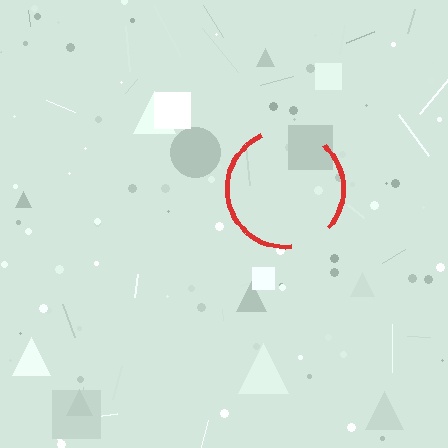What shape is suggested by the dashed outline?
The dashed outline suggests a circle.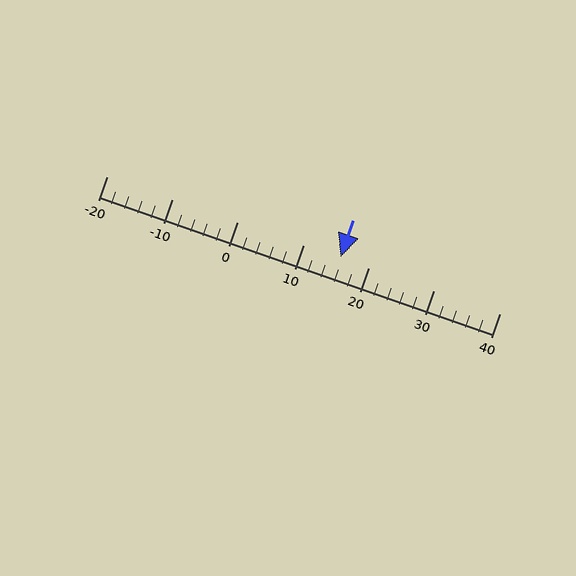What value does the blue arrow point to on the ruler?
The blue arrow points to approximately 16.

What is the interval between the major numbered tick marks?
The major tick marks are spaced 10 units apart.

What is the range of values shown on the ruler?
The ruler shows values from -20 to 40.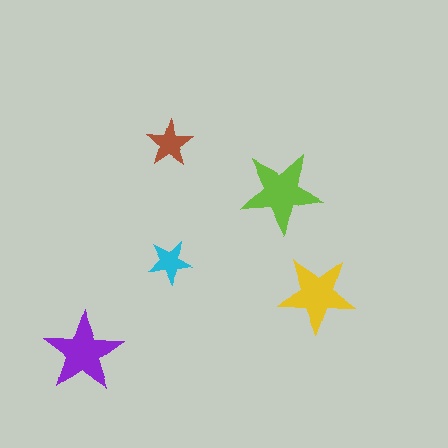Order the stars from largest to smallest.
the lime one, the purple one, the yellow one, the brown one, the cyan one.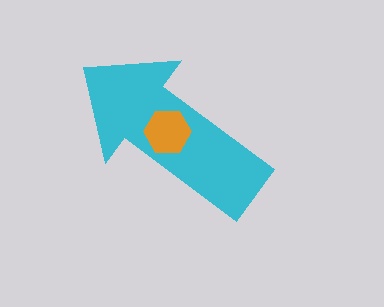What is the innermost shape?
The orange hexagon.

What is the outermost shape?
The cyan arrow.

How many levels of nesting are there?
2.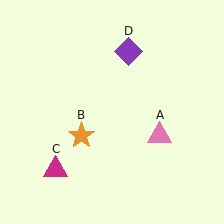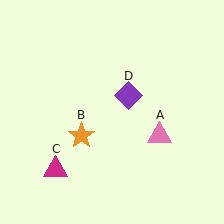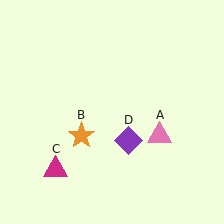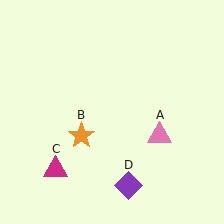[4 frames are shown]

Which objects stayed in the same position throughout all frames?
Pink triangle (object A) and orange star (object B) and magenta triangle (object C) remained stationary.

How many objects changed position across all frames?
1 object changed position: purple diamond (object D).